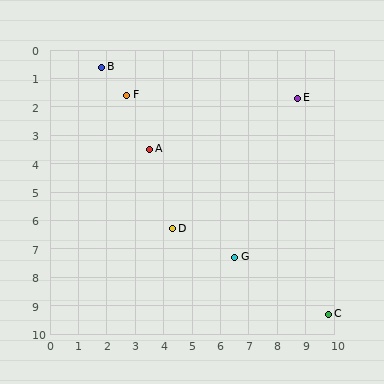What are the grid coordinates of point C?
Point C is at approximately (9.8, 9.3).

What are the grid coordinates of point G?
Point G is at approximately (6.5, 7.3).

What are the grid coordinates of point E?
Point E is at approximately (8.7, 1.7).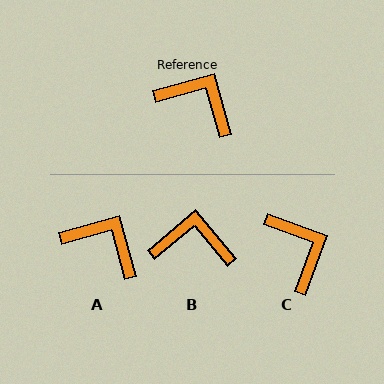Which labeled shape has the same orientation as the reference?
A.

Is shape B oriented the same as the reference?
No, it is off by about 24 degrees.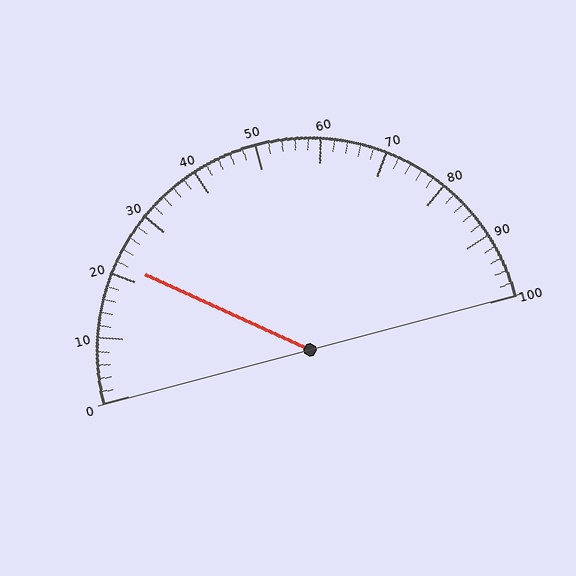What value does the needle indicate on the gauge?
The needle indicates approximately 22.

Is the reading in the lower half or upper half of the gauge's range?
The reading is in the lower half of the range (0 to 100).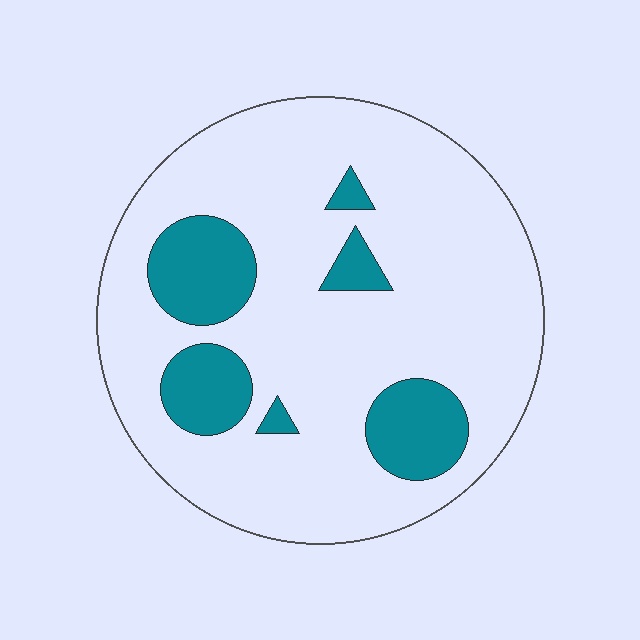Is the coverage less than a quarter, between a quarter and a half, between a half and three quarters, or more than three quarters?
Less than a quarter.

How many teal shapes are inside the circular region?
6.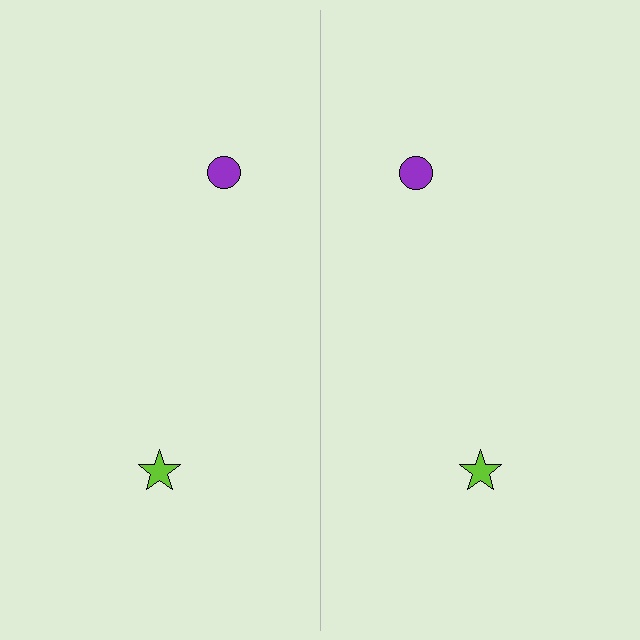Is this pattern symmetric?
Yes, this pattern has bilateral (reflection) symmetry.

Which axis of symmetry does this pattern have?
The pattern has a vertical axis of symmetry running through the center of the image.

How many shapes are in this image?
There are 4 shapes in this image.